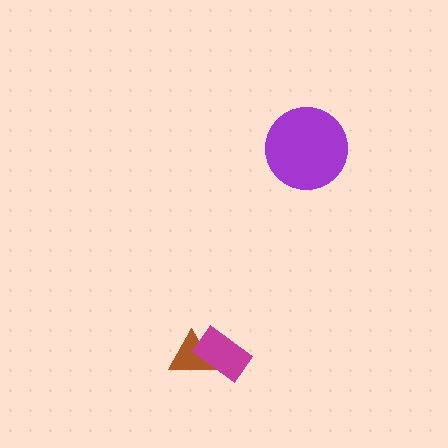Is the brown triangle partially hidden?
Yes, it is partially covered by another shape.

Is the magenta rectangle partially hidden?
No, no other shape covers it.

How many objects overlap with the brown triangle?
1 object overlaps with the brown triangle.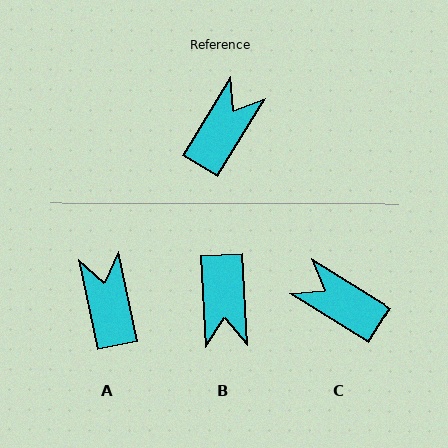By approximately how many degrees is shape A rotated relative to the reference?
Approximately 43 degrees counter-clockwise.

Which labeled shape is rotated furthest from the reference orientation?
B, about 146 degrees away.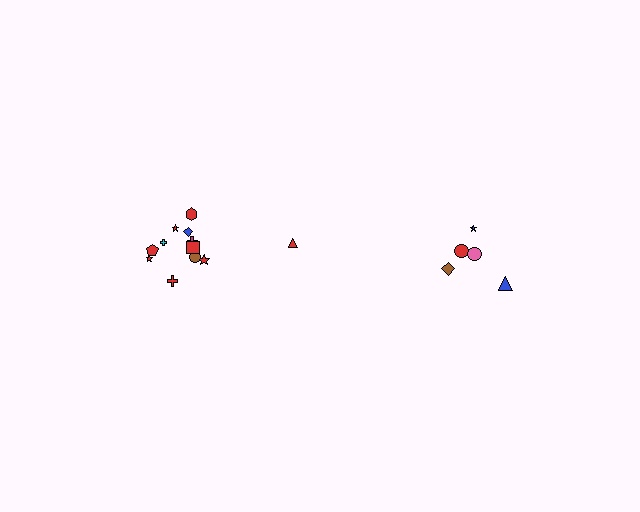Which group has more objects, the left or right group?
The left group.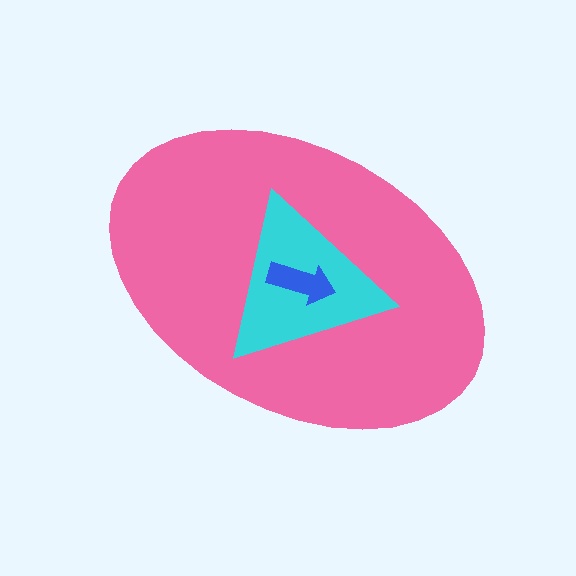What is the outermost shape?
The pink ellipse.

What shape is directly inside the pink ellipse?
The cyan triangle.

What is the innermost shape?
The blue arrow.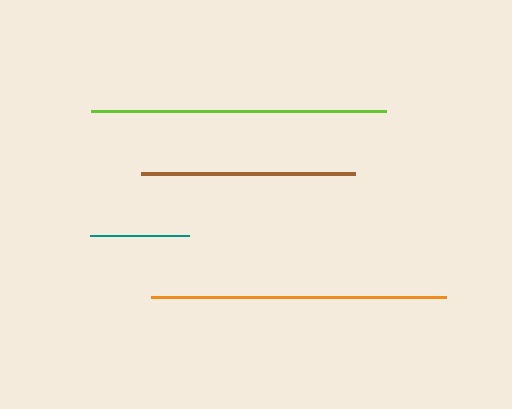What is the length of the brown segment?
The brown segment is approximately 214 pixels long.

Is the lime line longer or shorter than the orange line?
The orange line is longer than the lime line.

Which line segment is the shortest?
The teal line is the shortest at approximately 99 pixels.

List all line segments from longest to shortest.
From longest to shortest: orange, lime, brown, teal.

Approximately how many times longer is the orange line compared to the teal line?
The orange line is approximately 3.0 times the length of the teal line.